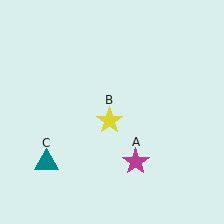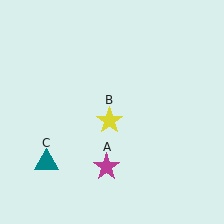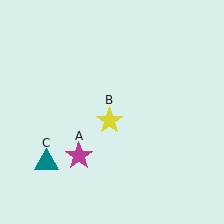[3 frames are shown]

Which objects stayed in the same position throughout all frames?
Yellow star (object B) and teal triangle (object C) remained stationary.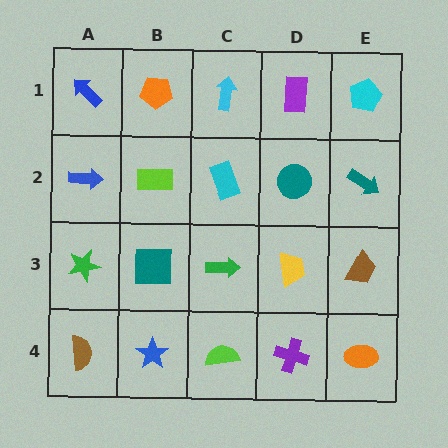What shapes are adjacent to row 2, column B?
An orange pentagon (row 1, column B), a teal square (row 3, column B), a blue arrow (row 2, column A), a cyan rectangle (row 2, column C).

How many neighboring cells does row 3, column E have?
3.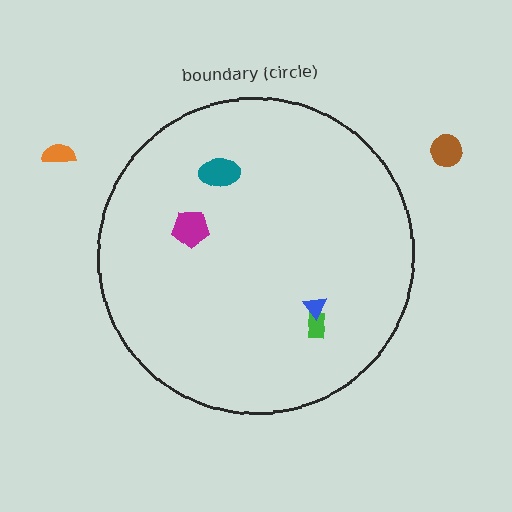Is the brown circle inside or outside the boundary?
Outside.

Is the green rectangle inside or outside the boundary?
Inside.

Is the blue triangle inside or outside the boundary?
Inside.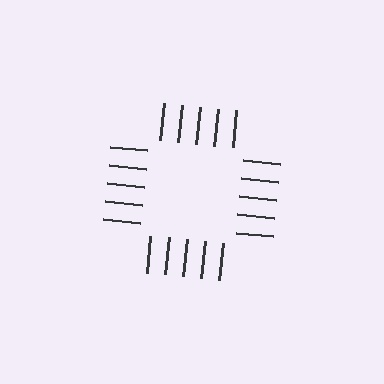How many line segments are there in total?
20 — 5 along each of the 4 edges.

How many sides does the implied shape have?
4 sides — the line-ends trace a square.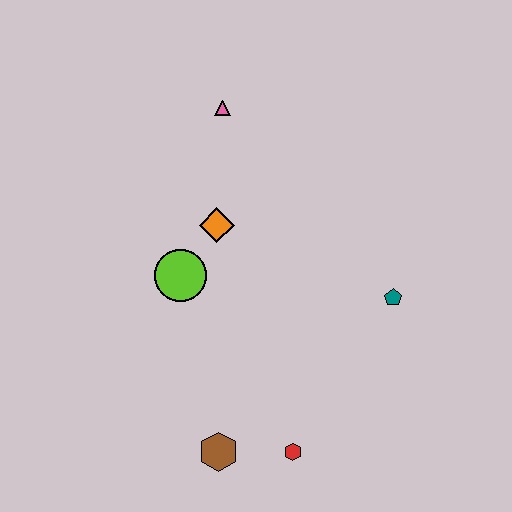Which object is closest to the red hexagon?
The brown hexagon is closest to the red hexagon.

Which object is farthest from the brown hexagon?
The pink triangle is farthest from the brown hexagon.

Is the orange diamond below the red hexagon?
No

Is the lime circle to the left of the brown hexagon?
Yes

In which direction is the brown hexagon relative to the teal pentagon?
The brown hexagon is to the left of the teal pentagon.